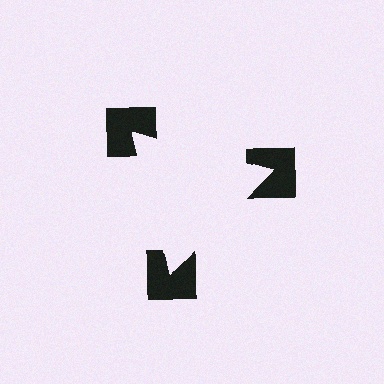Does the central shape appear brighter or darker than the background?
It typically appears slightly brighter than the background, even though no actual brightness change is drawn.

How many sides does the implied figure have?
3 sides.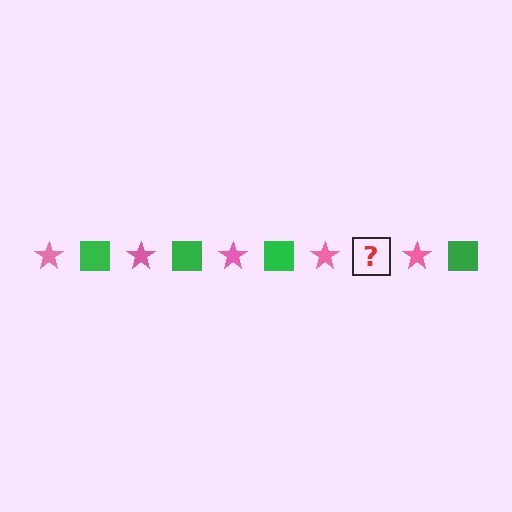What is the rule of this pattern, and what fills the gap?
The rule is that the pattern alternates between pink star and green square. The gap should be filled with a green square.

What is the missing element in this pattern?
The missing element is a green square.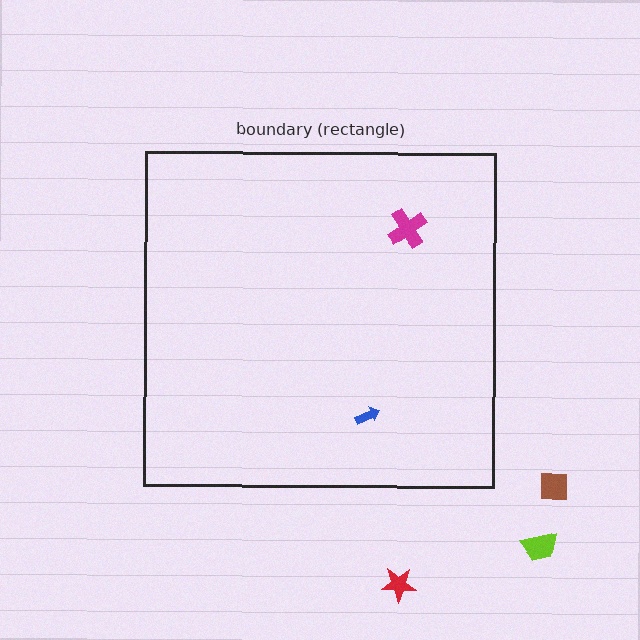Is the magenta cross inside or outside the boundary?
Inside.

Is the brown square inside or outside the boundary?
Outside.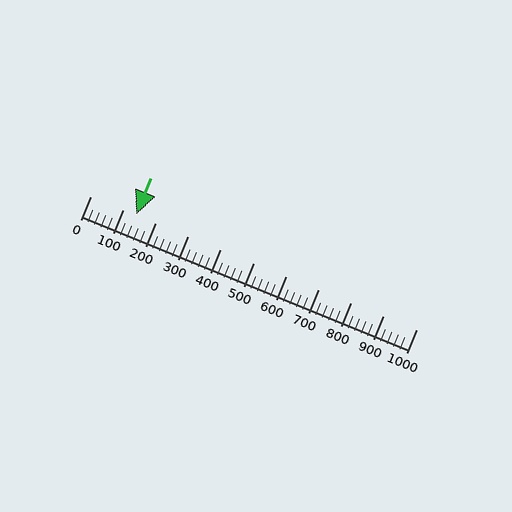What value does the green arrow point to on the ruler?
The green arrow points to approximately 140.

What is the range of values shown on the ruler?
The ruler shows values from 0 to 1000.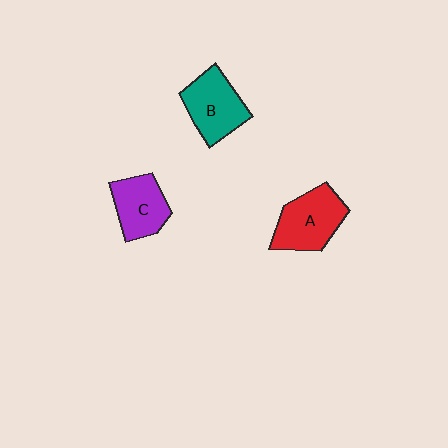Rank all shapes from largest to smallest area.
From largest to smallest: A (red), B (teal), C (purple).